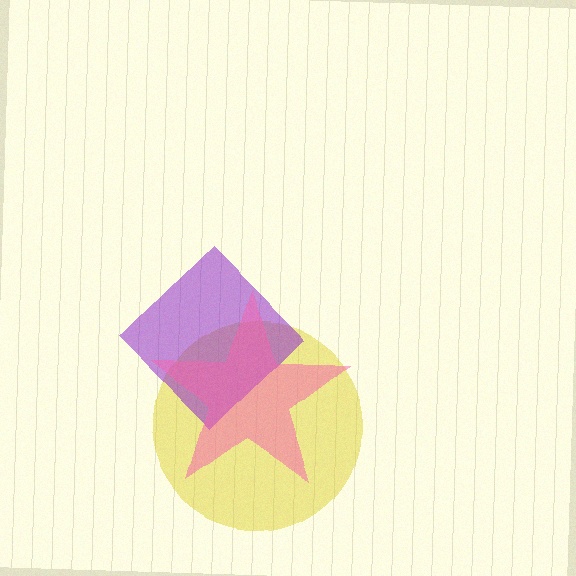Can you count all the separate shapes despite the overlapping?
Yes, there are 3 separate shapes.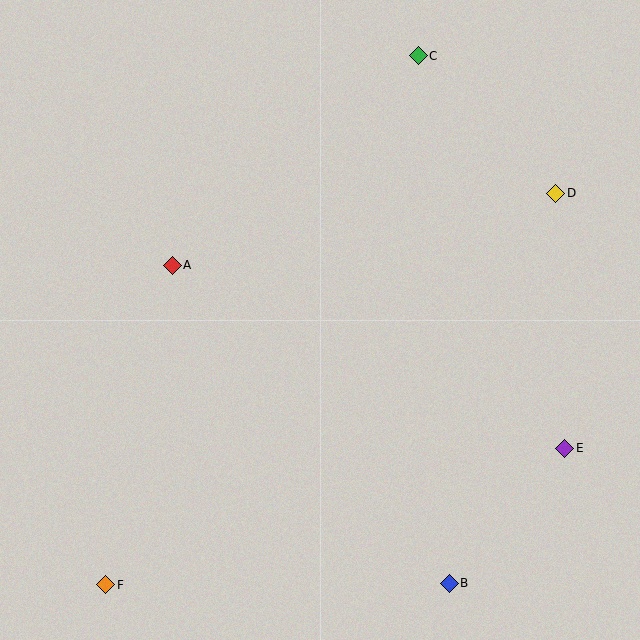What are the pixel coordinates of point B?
Point B is at (449, 583).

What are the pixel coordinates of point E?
Point E is at (565, 448).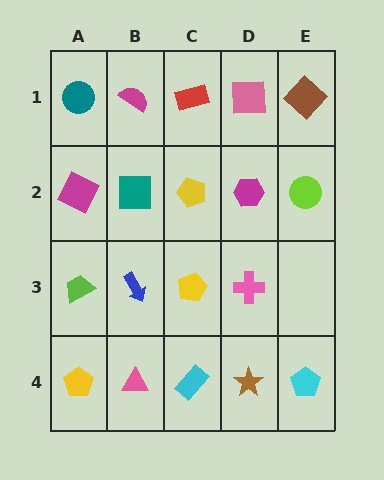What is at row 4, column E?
A cyan pentagon.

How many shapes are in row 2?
5 shapes.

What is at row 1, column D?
A pink square.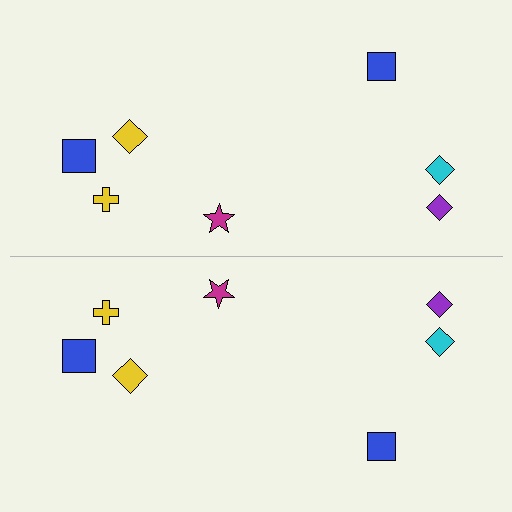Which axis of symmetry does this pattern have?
The pattern has a horizontal axis of symmetry running through the center of the image.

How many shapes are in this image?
There are 14 shapes in this image.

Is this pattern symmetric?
Yes, this pattern has bilateral (reflection) symmetry.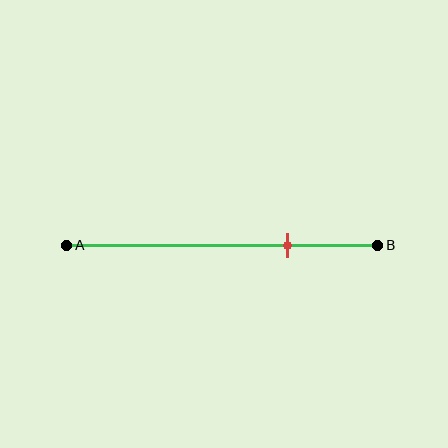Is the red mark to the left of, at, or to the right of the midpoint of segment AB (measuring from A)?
The red mark is to the right of the midpoint of segment AB.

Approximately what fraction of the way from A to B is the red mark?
The red mark is approximately 70% of the way from A to B.